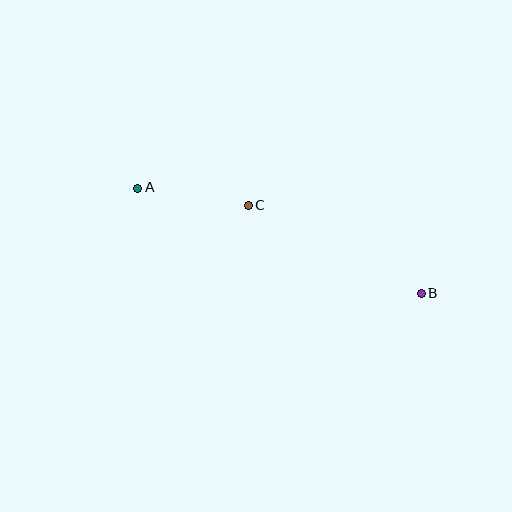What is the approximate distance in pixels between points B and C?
The distance between B and C is approximately 194 pixels.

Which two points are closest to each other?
Points A and C are closest to each other.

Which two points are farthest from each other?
Points A and B are farthest from each other.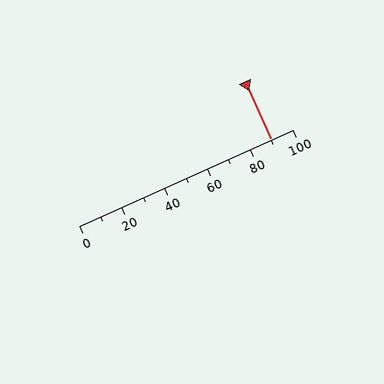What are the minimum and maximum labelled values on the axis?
The axis runs from 0 to 100.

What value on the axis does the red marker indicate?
The marker indicates approximately 90.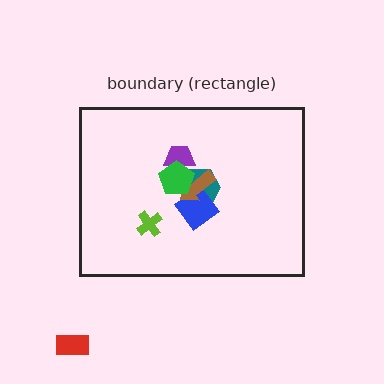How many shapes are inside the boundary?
6 inside, 1 outside.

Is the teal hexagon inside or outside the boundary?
Inside.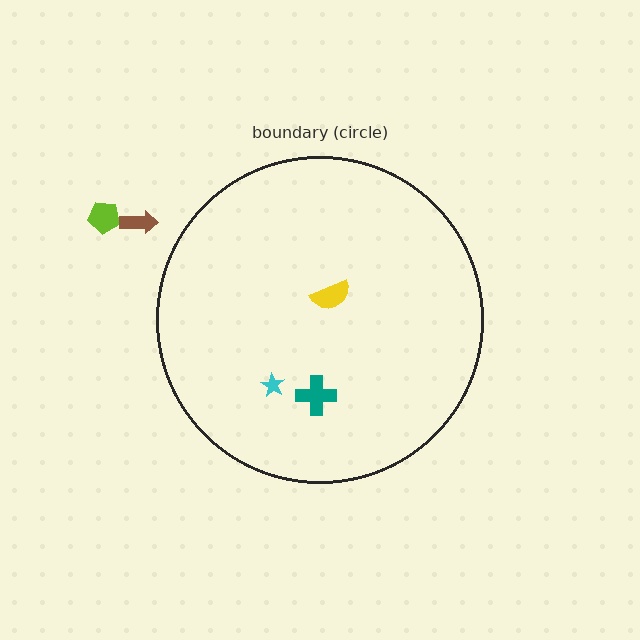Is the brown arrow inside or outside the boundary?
Outside.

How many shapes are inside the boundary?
3 inside, 2 outside.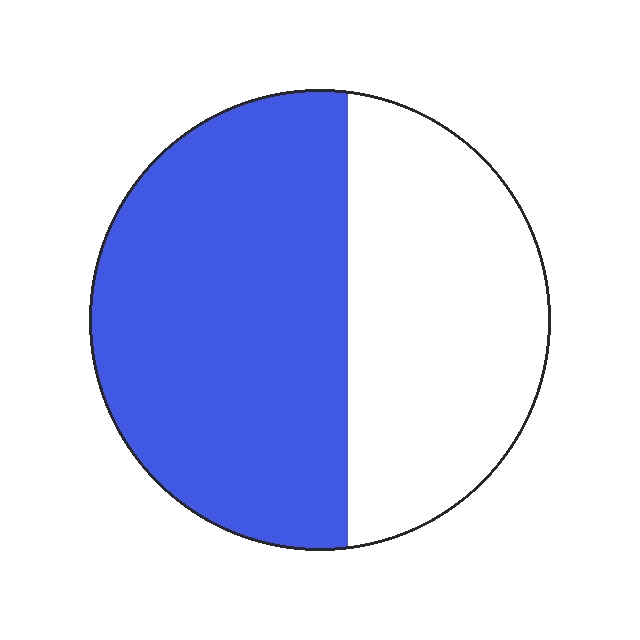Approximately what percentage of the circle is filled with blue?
Approximately 60%.